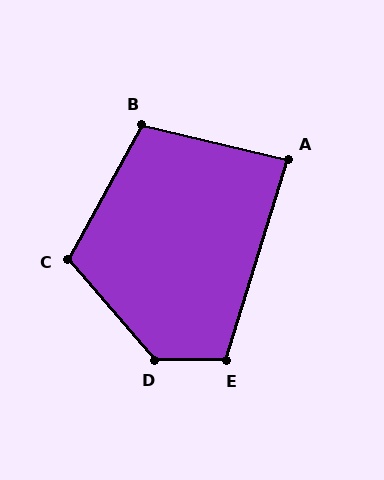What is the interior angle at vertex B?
Approximately 106 degrees (obtuse).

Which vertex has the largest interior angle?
D, at approximately 131 degrees.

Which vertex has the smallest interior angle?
A, at approximately 86 degrees.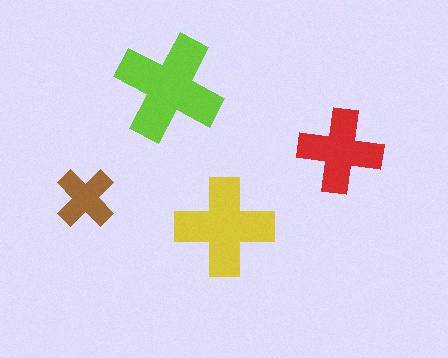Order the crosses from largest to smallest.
the lime one, the yellow one, the red one, the brown one.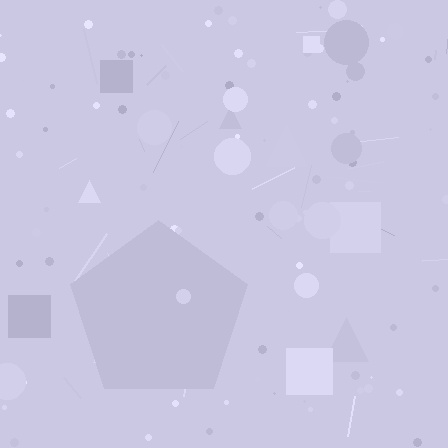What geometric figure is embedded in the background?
A pentagon is embedded in the background.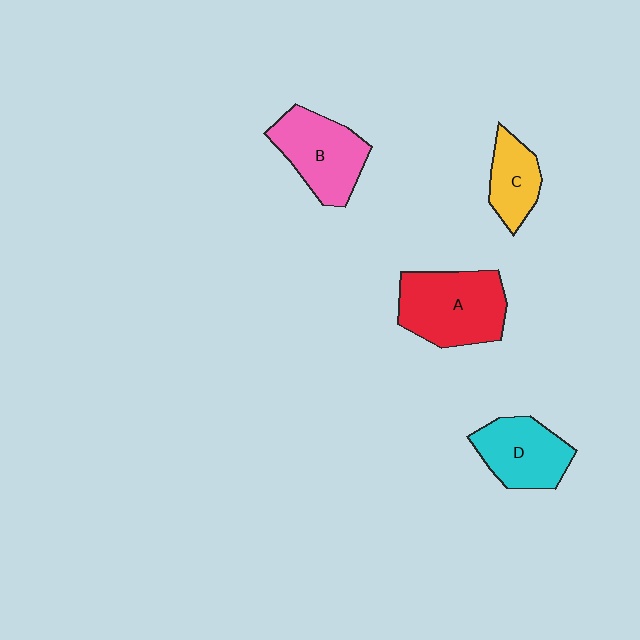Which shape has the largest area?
Shape A (red).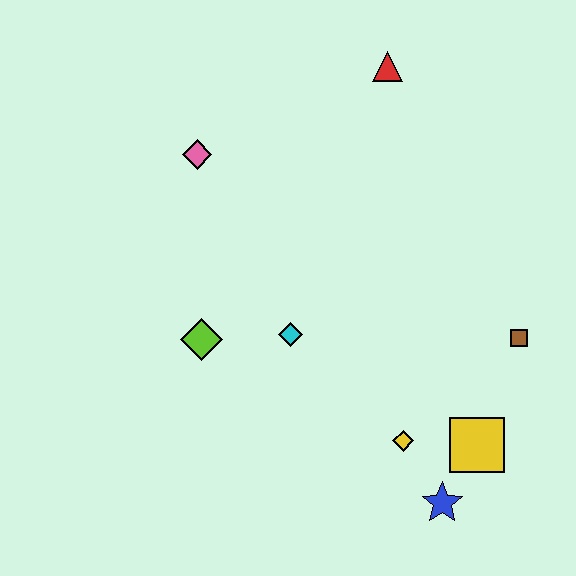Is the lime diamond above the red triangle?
No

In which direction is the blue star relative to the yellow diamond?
The blue star is below the yellow diamond.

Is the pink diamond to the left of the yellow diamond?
Yes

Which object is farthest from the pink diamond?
The blue star is farthest from the pink diamond.